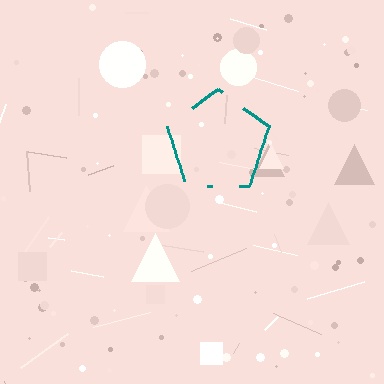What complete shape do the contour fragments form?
The contour fragments form a pentagon.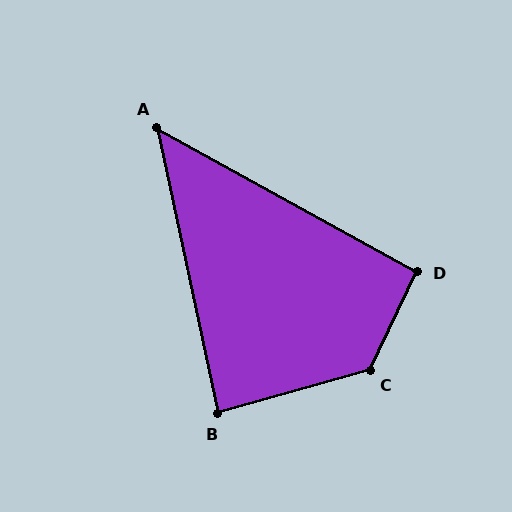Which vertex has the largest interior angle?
C, at approximately 131 degrees.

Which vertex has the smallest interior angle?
A, at approximately 49 degrees.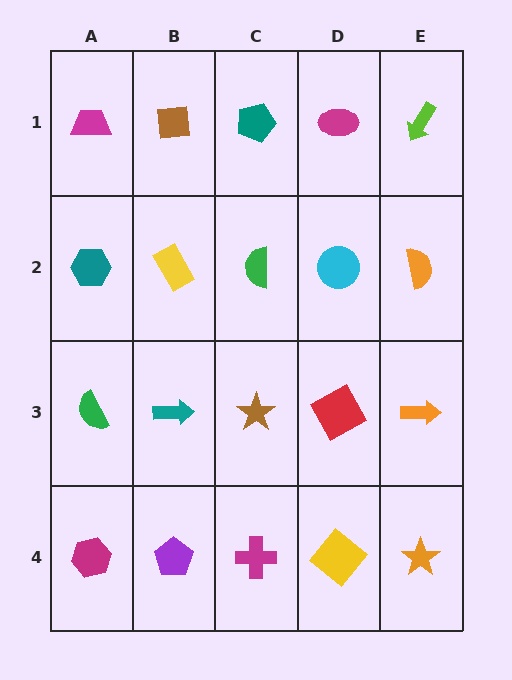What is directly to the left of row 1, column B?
A magenta trapezoid.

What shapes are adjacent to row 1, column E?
An orange semicircle (row 2, column E), a magenta ellipse (row 1, column D).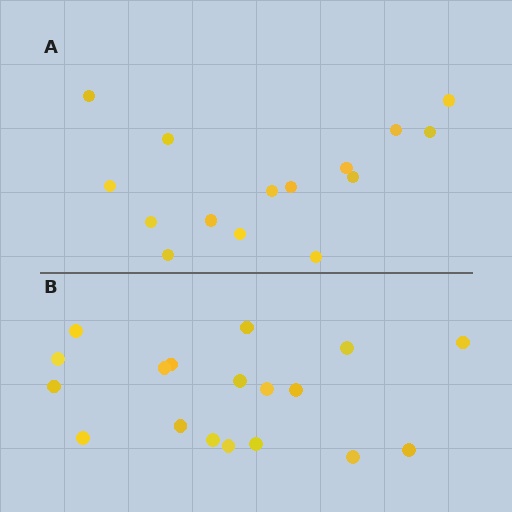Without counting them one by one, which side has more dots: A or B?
Region B (the bottom region) has more dots.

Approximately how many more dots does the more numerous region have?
Region B has just a few more — roughly 2 or 3 more dots than region A.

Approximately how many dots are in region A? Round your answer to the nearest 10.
About 20 dots. (The exact count is 15, which rounds to 20.)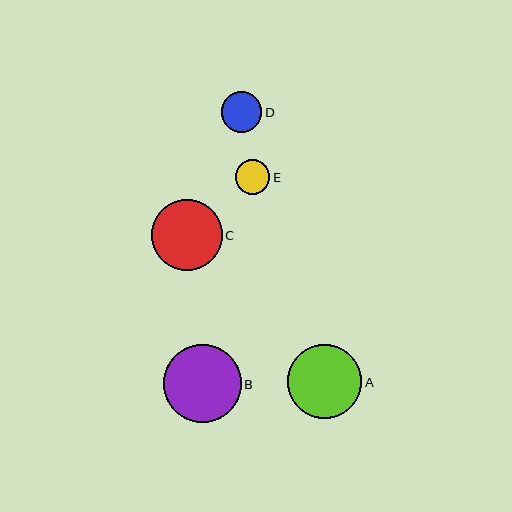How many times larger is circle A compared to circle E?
Circle A is approximately 2.2 times the size of circle E.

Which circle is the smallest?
Circle E is the smallest with a size of approximately 34 pixels.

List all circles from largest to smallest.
From largest to smallest: B, A, C, D, E.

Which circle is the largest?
Circle B is the largest with a size of approximately 77 pixels.